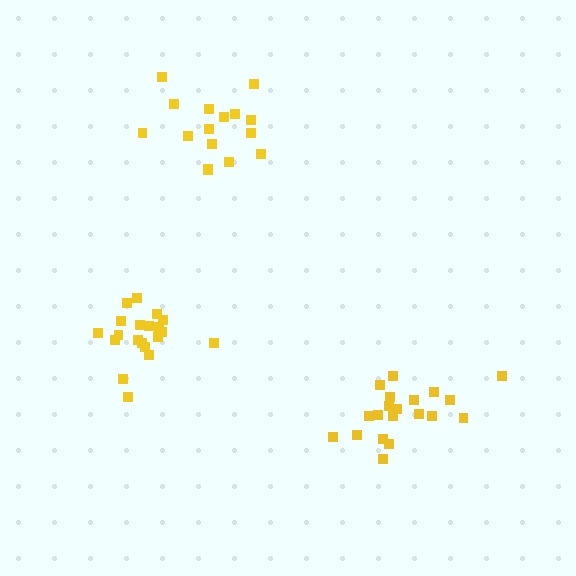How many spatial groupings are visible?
There are 3 spatial groupings.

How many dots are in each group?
Group 1: 20 dots, Group 2: 16 dots, Group 3: 20 dots (56 total).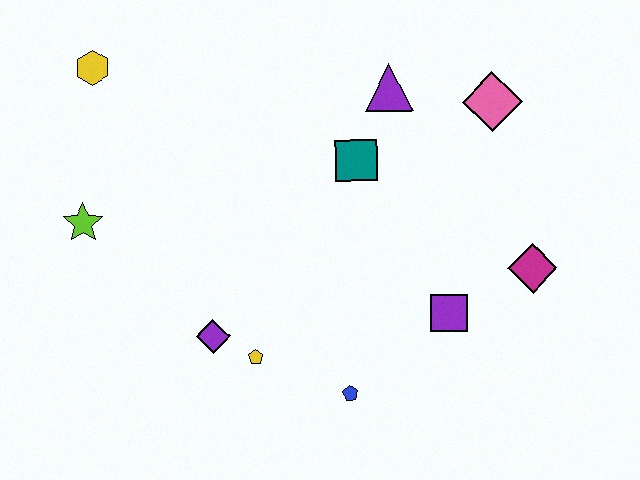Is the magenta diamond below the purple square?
No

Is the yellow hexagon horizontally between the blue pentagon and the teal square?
No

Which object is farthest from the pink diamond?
The lime star is farthest from the pink diamond.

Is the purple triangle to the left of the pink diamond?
Yes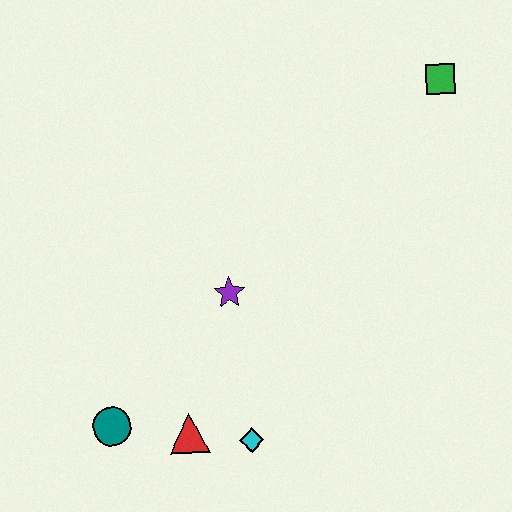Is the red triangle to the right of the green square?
No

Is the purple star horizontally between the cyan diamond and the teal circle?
Yes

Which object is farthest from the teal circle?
The green square is farthest from the teal circle.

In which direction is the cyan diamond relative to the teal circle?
The cyan diamond is to the right of the teal circle.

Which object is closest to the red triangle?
The cyan diamond is closest to the red triangle.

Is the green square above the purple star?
Yes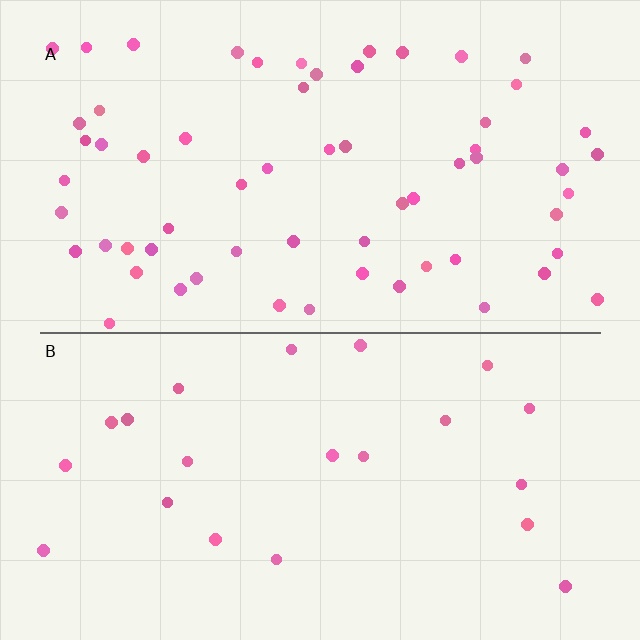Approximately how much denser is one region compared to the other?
Approximately 2.8× — region A over region B.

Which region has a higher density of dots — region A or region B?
A (the top).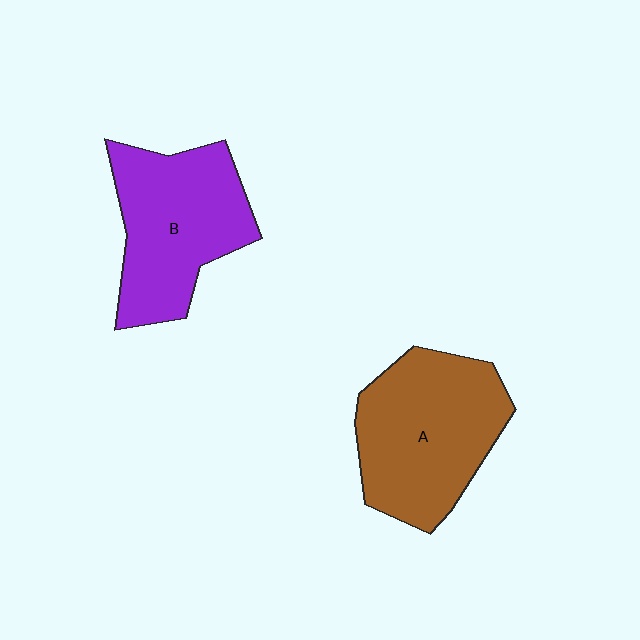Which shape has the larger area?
Shape A (brown).